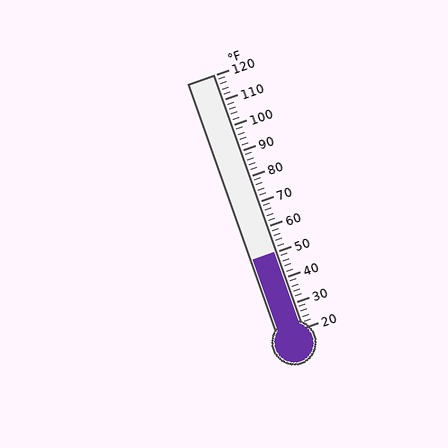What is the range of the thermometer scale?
The thermometer scale ranges from 20°F to 120°F.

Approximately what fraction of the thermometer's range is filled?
The thermometer is filled to approximately 30% of its range.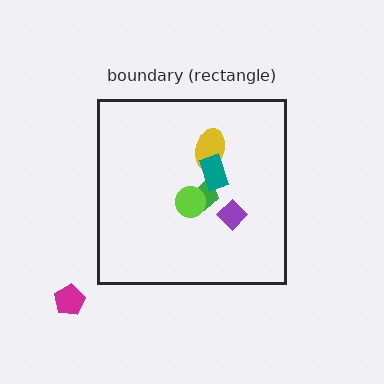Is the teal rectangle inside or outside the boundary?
Inside.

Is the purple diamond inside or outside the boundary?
Inside.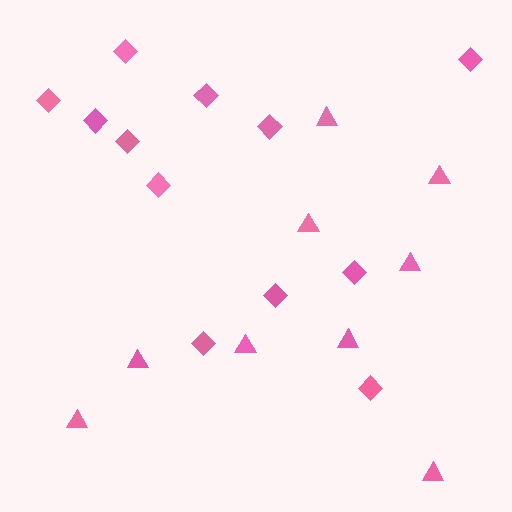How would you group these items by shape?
There are 2 groups: one group of diamonds (12) and one group of triangles (9).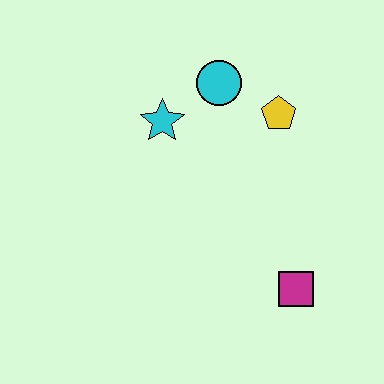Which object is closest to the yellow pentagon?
The cyan circle is closest to the yellow pentagon.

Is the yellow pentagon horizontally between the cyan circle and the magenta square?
Yes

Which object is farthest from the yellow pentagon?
The magenta square is farthest from the yellow pentagon.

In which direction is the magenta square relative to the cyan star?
The magenta square is below the cyan star.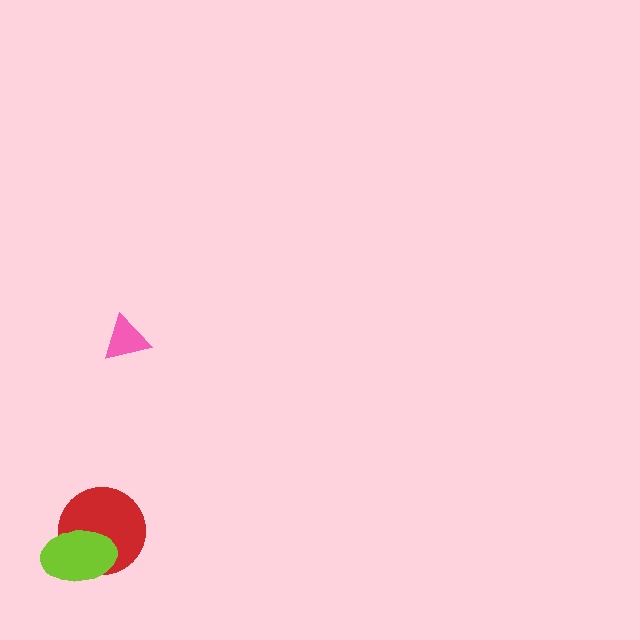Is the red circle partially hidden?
Yes, it is partially covered by another shape.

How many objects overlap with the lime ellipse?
1 object overlaps with the lime ellipse.